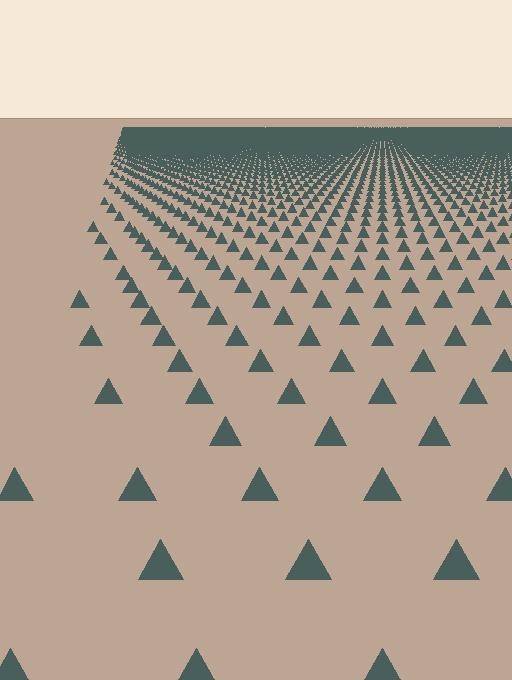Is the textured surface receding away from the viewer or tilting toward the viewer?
The surface is receding away from the viewer. Texture elements get smaller and denser toward the top.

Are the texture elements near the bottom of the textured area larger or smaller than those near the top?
Larger. Near the bottom, elements are closer to the viewer and appear at a bigger on-screen size.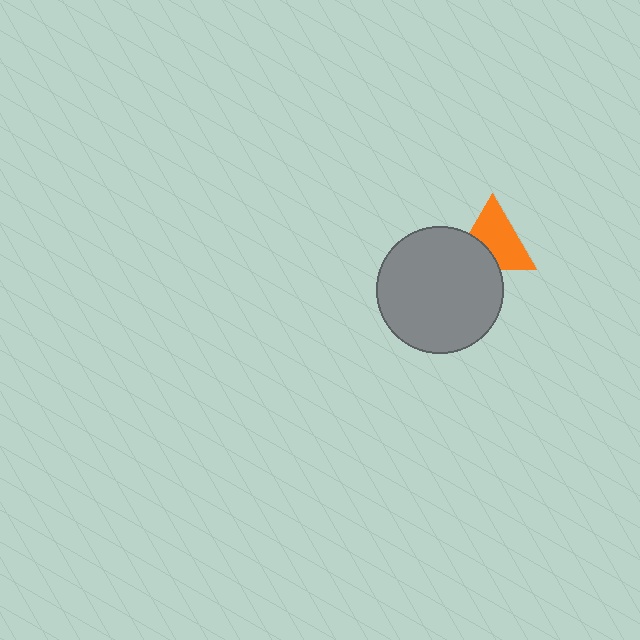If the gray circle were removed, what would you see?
You would see the complete orange triangle.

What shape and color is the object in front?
The object in front is a gray circle.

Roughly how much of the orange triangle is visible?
Most of it is visible (roughly 68%).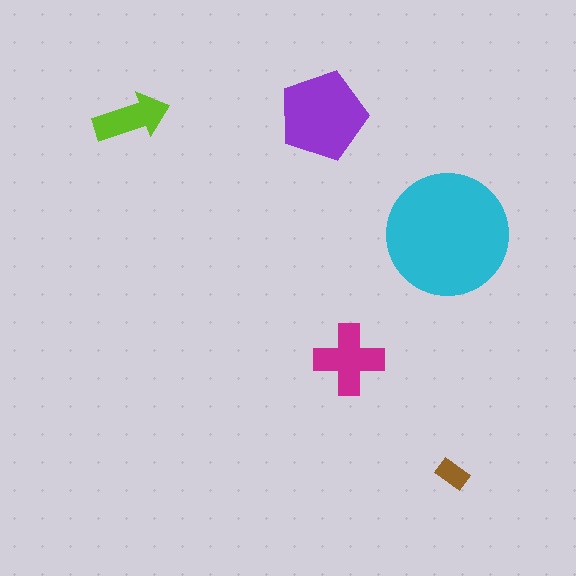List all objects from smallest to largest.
The brown rectangle, the lime arrow, the magenta cross, the purple pentagon, the cyan circle.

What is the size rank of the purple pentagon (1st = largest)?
2nd.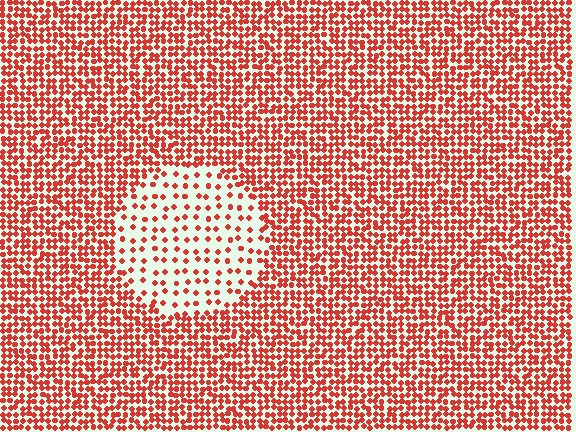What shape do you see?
I see a circle.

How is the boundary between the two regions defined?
The boundary is defined by a change in element density (approximately 2.7x ratio). All elements are the same color, size, and shape.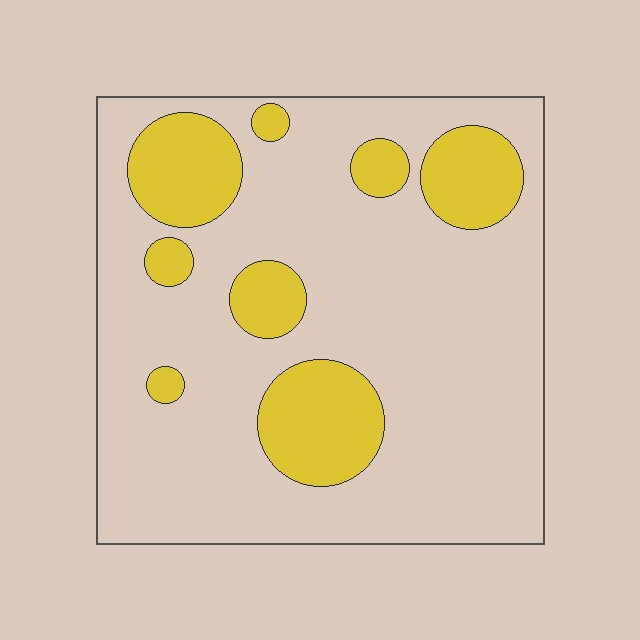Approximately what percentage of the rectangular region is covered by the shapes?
Approximately 20%.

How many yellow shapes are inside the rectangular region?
8.